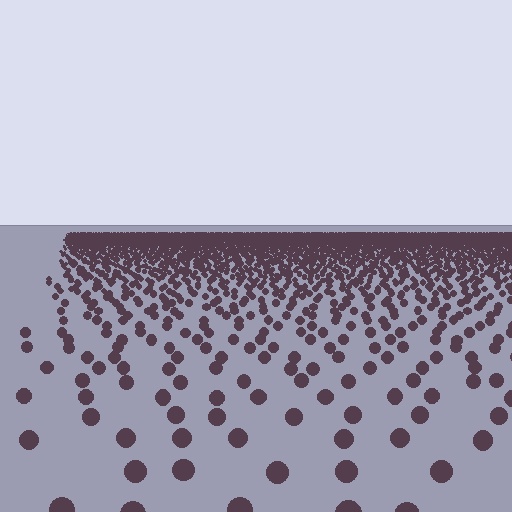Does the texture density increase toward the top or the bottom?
Density increases toward the top.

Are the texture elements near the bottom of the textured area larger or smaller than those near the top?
Larger. Near the bottom, elements are closer to the viewer and appear at a bigger on-screen size.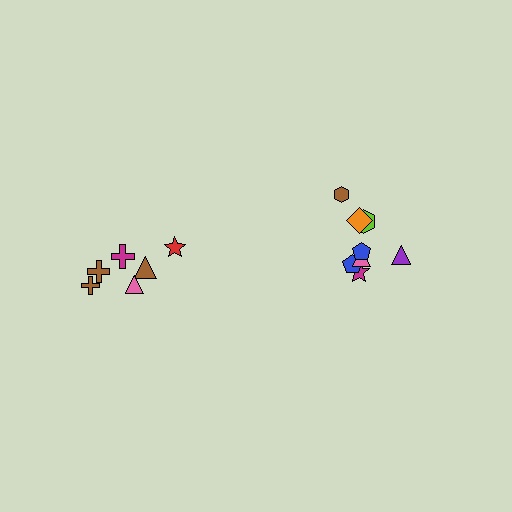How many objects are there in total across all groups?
There are 14 objects.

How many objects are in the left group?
There are 6 objects.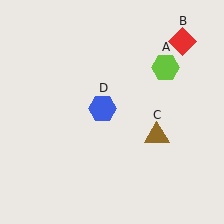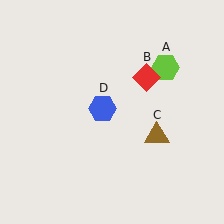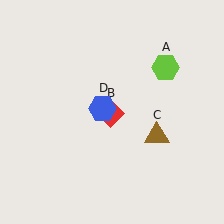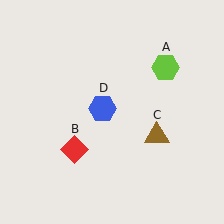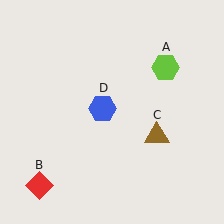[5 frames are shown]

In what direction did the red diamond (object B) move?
The red diamond (object B) moved down and to the left.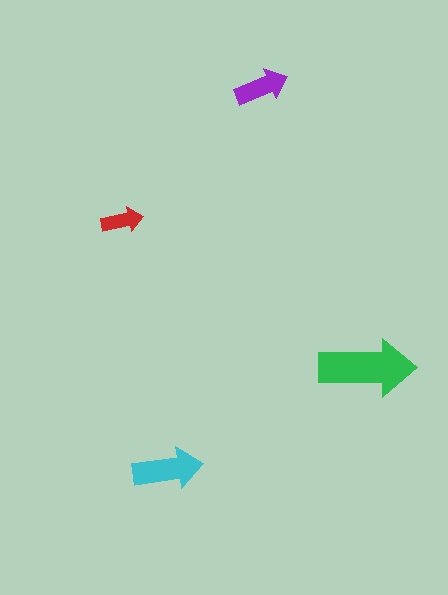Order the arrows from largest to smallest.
the green one, the cyan one, the purple one, the red one.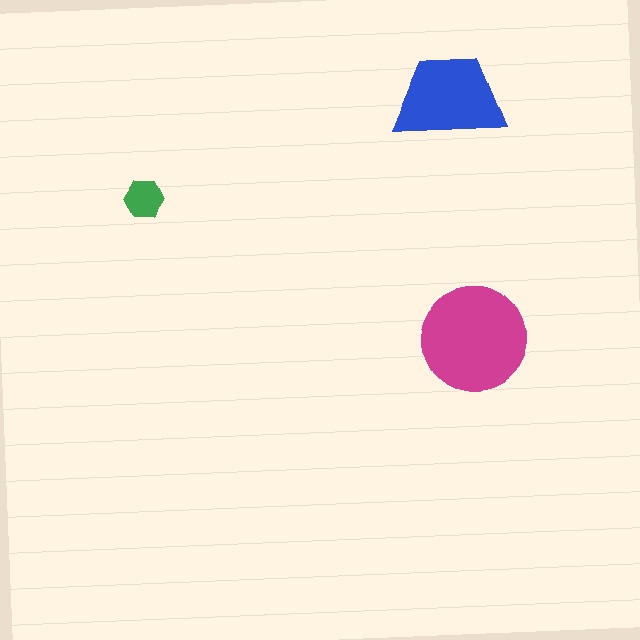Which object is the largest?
The magenta circle.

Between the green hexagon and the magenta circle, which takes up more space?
The magenta circle.